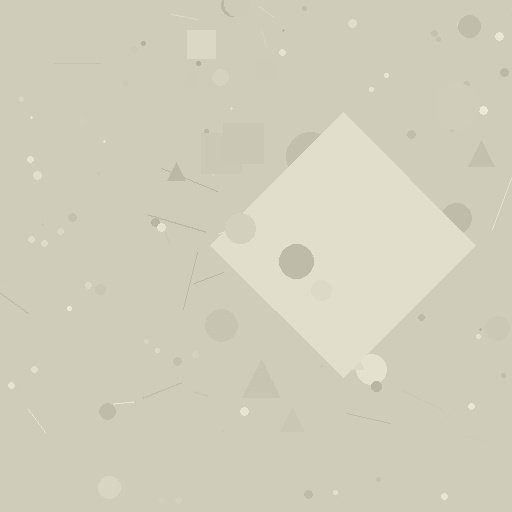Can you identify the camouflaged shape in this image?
The camouflaged shape is a diamond.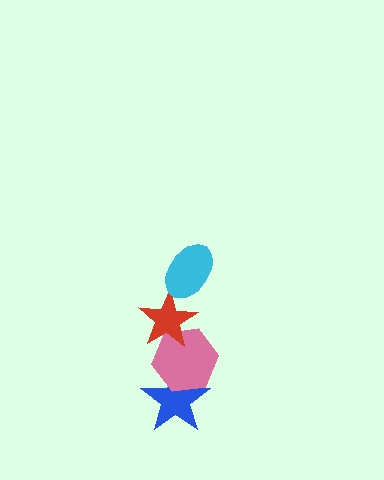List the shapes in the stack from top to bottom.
From top to bottom: the cyan ellipse, the red star, the pink hexagon, the blue star.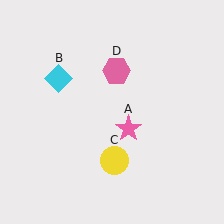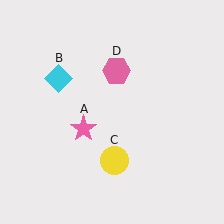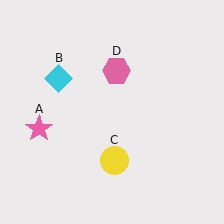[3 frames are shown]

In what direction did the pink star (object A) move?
The pink star (object A) moved left.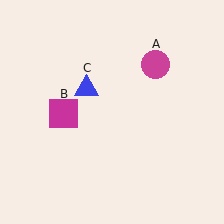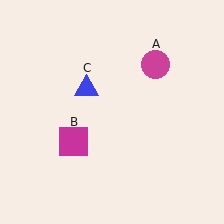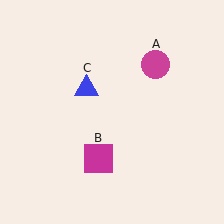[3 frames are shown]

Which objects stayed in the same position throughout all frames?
Magenta circle (object A) and blue triangle (object C) remained stationary.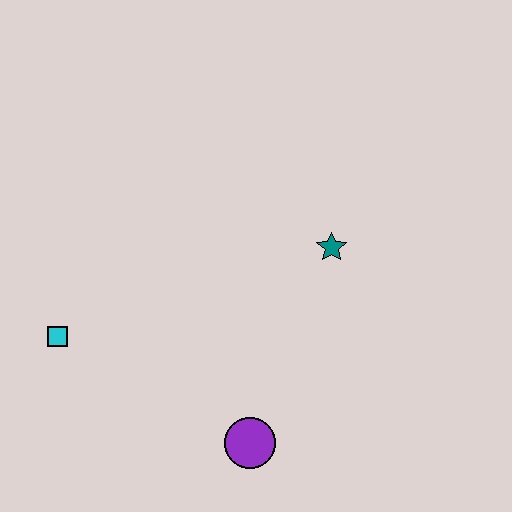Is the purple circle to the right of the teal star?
No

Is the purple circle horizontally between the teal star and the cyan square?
Yes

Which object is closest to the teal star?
The purple circle is closest to the teal star.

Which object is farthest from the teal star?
The cyan square is farthest from the teal star.